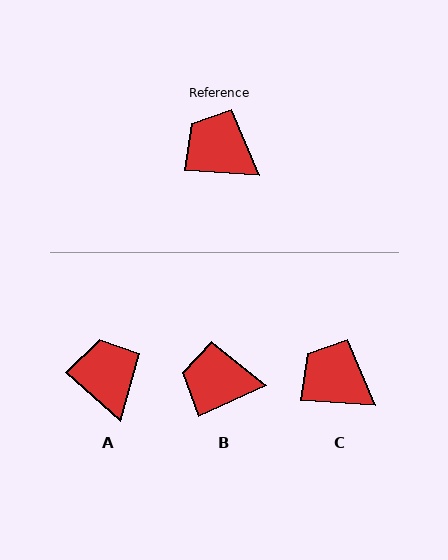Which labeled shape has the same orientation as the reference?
C.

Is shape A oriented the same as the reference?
No, it is off by about 38 degrees.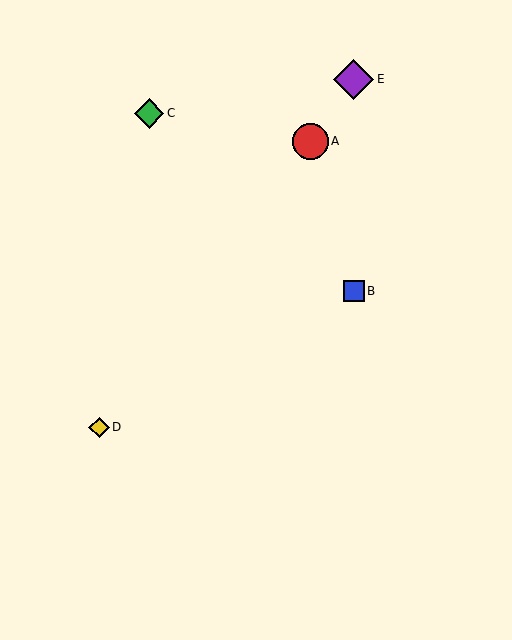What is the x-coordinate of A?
Object A is at x≈310.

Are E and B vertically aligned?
Yes, both are at x≈354.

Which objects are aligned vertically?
Objects B, E are aligned vertically.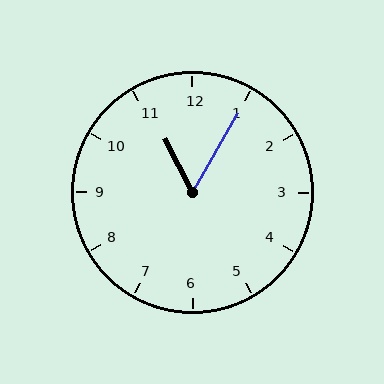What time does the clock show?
11:05.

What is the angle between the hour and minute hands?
Approximately 58 degrees.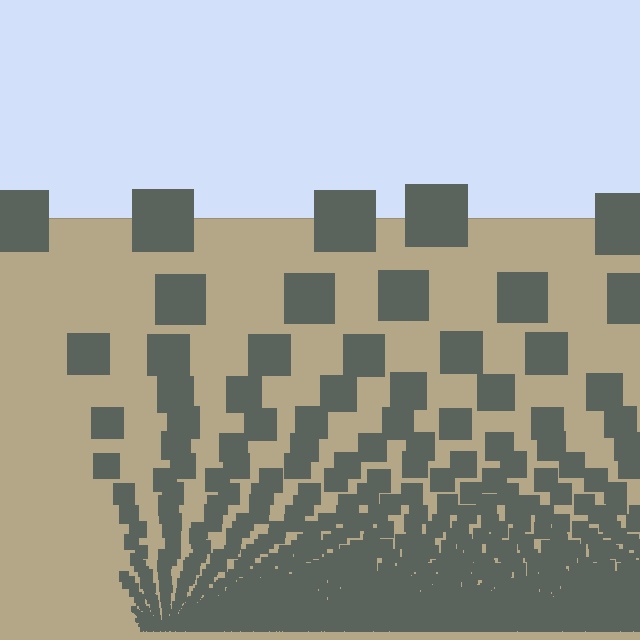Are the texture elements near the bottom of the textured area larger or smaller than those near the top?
Smaller. The gradient is inverted — elements near the bottom are smaller and denser.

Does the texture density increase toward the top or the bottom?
Density increases toward the bottom.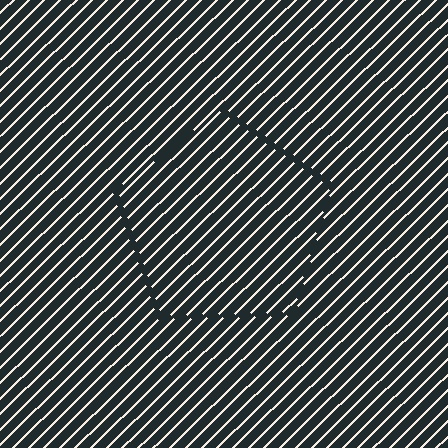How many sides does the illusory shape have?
5 sides — the line-ends trace a pentagon.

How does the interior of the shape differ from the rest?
The interior of the shape contains the same grating, shifted by half a period — the contour is defined by the phase discontinuity where line-ends from the inner and outer gratings abut.